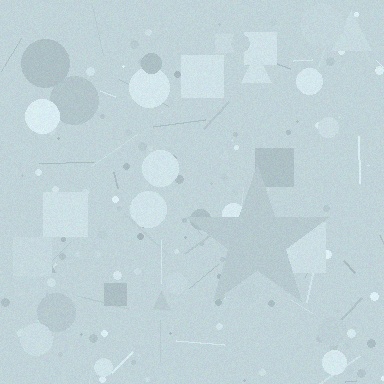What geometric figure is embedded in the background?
A star is embedded in the background.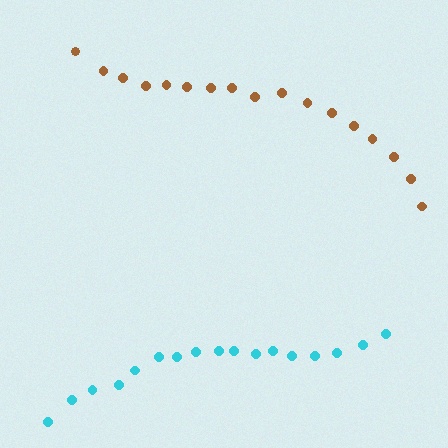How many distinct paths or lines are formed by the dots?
There are 2 distinct paths.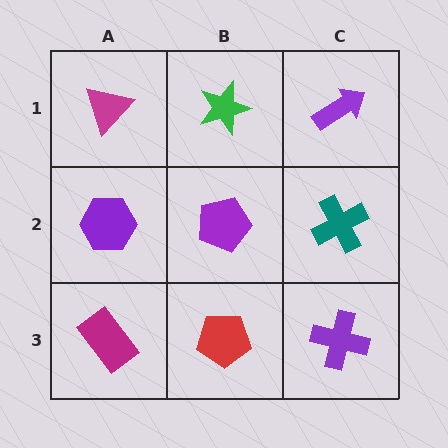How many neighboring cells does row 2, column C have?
3.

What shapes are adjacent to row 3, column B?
A purple pentagon (row 2, column B), a magenta rectangle (row 3, column A), a purple cross (row 3, column C).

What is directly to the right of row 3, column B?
A purple cross.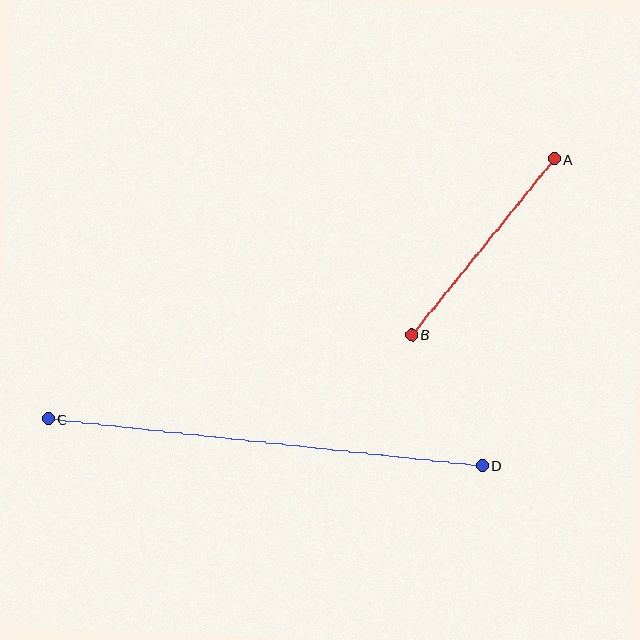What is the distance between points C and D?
The distance is approximately 437 pixels.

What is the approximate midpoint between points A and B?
The midpoint is at approximately (483, 247) pixels.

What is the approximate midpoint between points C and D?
The midpoint is at approximately (265, 442) pixels.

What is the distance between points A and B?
The distance is approximately 226 pixels.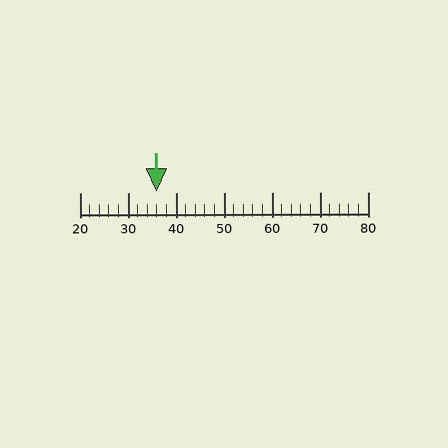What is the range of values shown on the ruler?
The ruler shows values from 20 to 80.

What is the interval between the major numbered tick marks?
The major tick marks are spaced 10 units apart.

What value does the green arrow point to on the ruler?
The green arrow points to approximately 36.